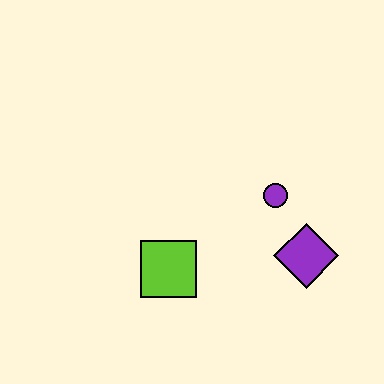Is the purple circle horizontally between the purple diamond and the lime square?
Yes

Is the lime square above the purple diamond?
No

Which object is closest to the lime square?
The purple circle is closest to the lime square.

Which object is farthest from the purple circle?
The lime square is farthest from the purple circle.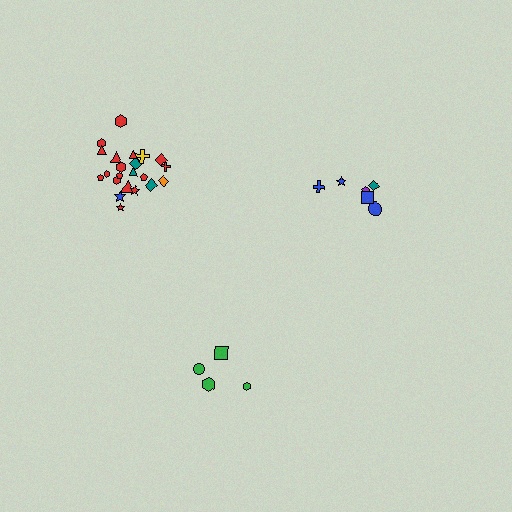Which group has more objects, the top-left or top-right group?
The top-left group.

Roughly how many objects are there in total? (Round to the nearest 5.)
Roughly 30 objects in total.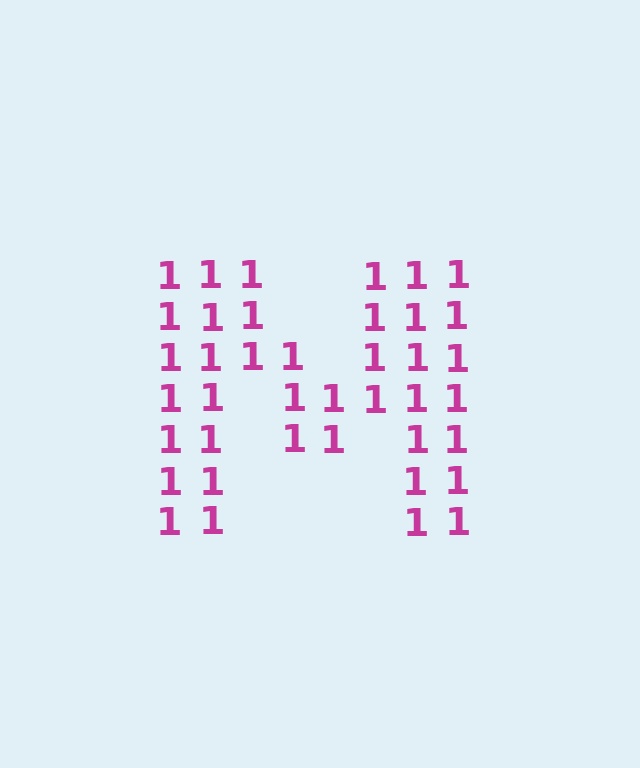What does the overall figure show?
The overall figure shows the letter M.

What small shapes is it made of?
It is made of small digit 1's.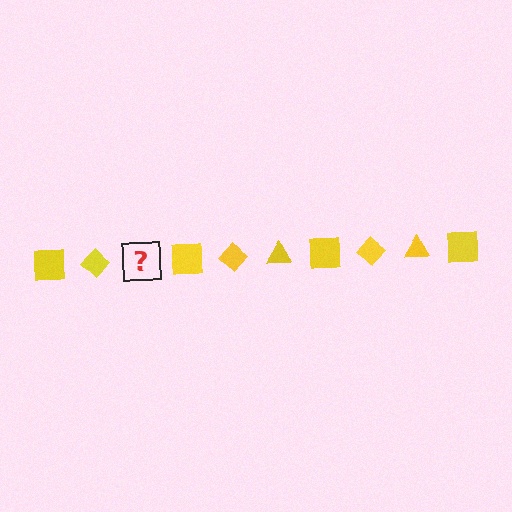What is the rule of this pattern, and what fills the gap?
The rule is that the pattern cycles through square, diamond, triangle shapes in yellow. The gap should be filled with a yellow triangle.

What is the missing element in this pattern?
The missing element is a yellow triangle.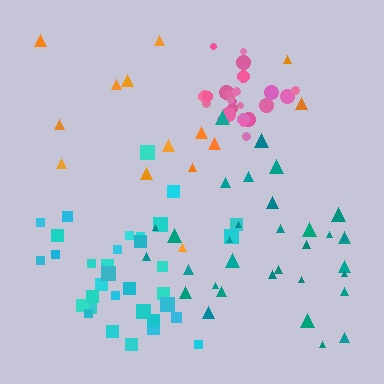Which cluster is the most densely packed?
Pink.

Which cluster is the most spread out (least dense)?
Orange.